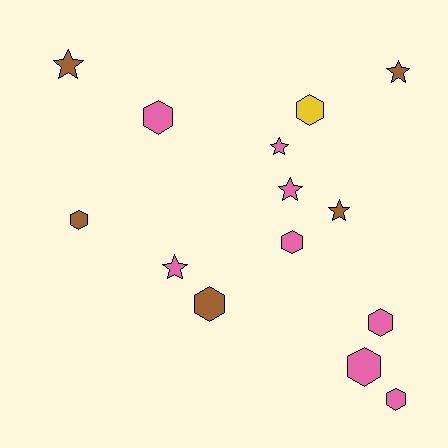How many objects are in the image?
There are 14 objects.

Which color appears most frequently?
Pink, with 8 objects.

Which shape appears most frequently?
Hexagon, with 8 objects.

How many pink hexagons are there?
There are 5 pink hexagons.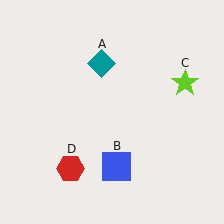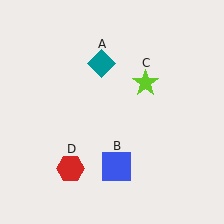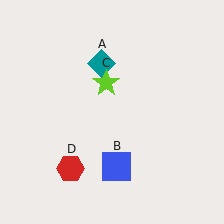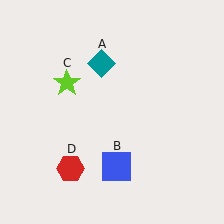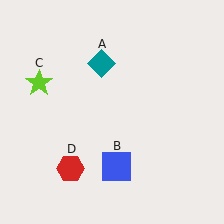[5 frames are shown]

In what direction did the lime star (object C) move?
The lime star (object C) moved left.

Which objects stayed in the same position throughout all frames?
Teal diamond (object A) and blue square (object B) and red hexagon (object D) remained stationary.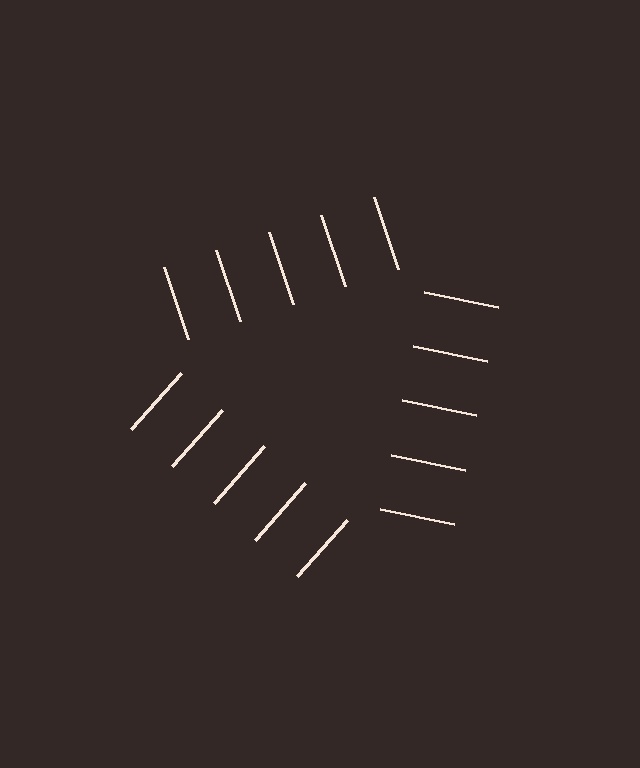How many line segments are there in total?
15 — 5 along each of the 3 edges.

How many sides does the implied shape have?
3 sides — the line-ends trace a triangle.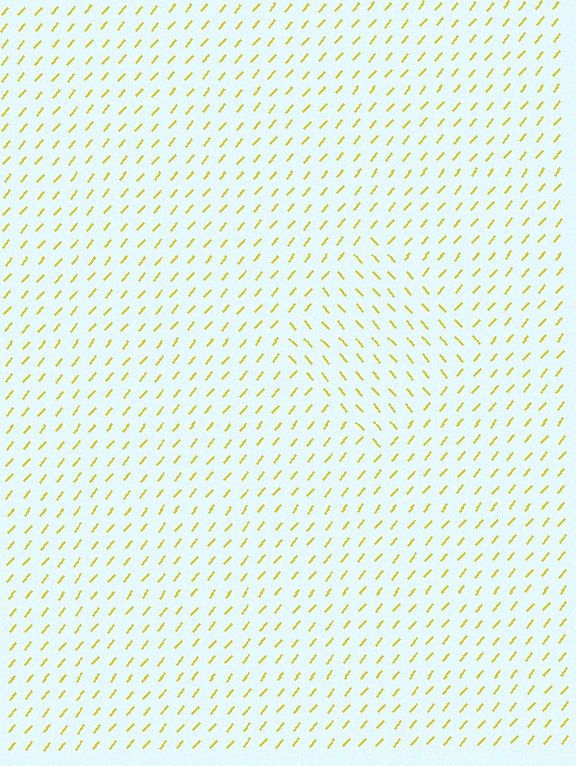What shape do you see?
I see a diamond.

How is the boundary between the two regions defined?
The boundary is defined purely by a change in line orientation (approximately 82 degrees difference). All lines are the same color and thickness.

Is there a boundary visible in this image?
Yes, there is a texture boundary formed by a change in line orientation.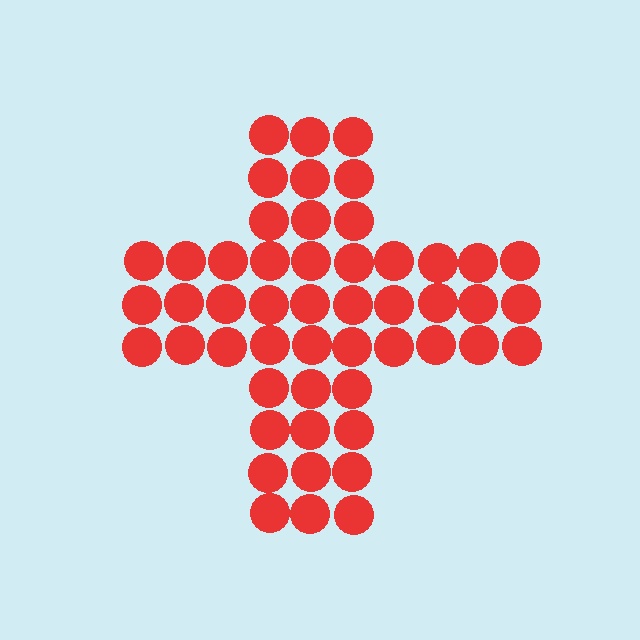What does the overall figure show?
The overall figure shows a cross.